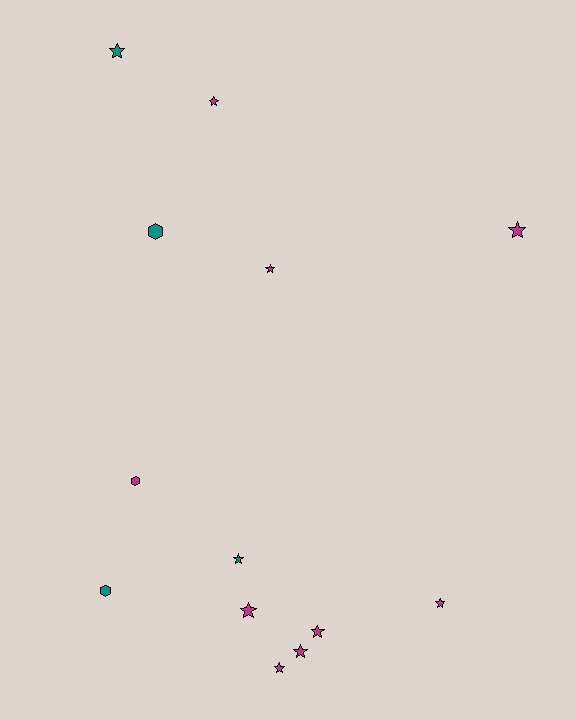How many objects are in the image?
There are 13 objects.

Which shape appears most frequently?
Star, with 10 objects.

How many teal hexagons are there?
There are 2 teal hexagons.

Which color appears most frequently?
Magenta, with 9 objects.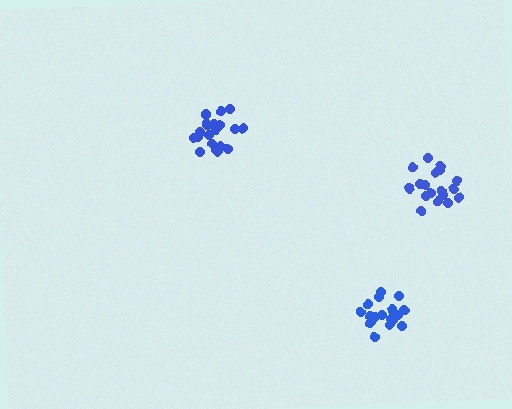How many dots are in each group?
Group 1: 18 dots, Group 2: 19 dots, Group 3: 18 dots (55 total).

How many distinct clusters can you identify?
There are 3 distinct clusters.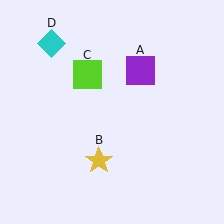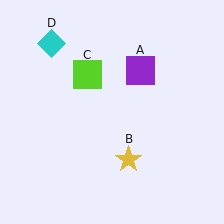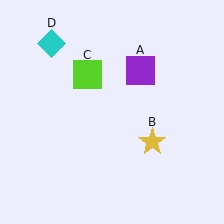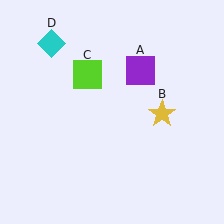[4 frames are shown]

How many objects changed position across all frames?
1 object changed position: yellow star (object B).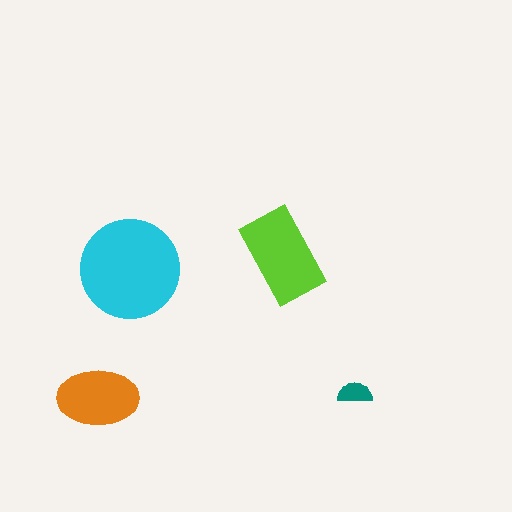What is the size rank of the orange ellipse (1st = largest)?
3rd.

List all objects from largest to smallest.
The cyan circle, the lime rectangle, the orange ellipse, the teal semicircle.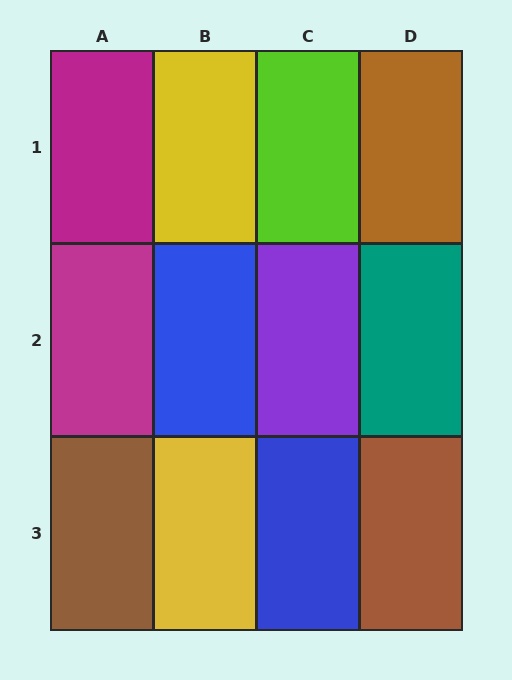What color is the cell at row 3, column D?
Brown.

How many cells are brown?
3 cells are brown.